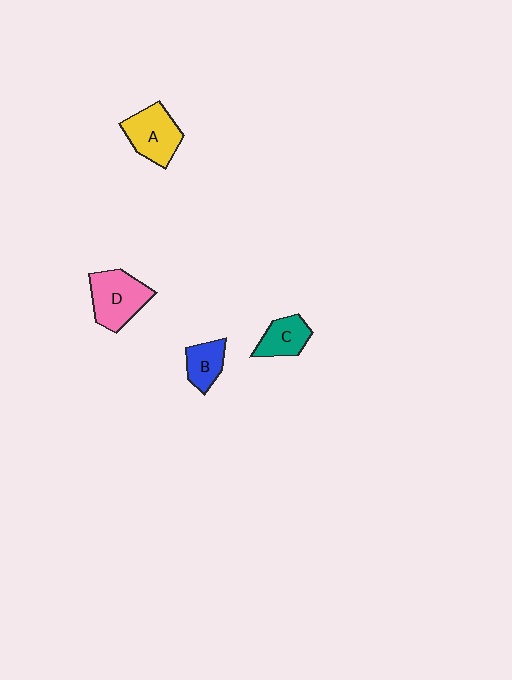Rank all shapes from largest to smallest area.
From largest to smallest: D (pink), A (yellow), C (teal), B (blue).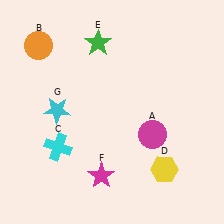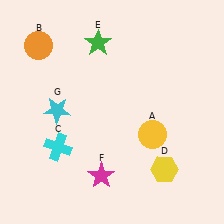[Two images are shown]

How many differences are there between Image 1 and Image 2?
There is 1 difference between the two images.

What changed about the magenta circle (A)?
In Image 1, A is magenta. In Image 2, it changed to yellow.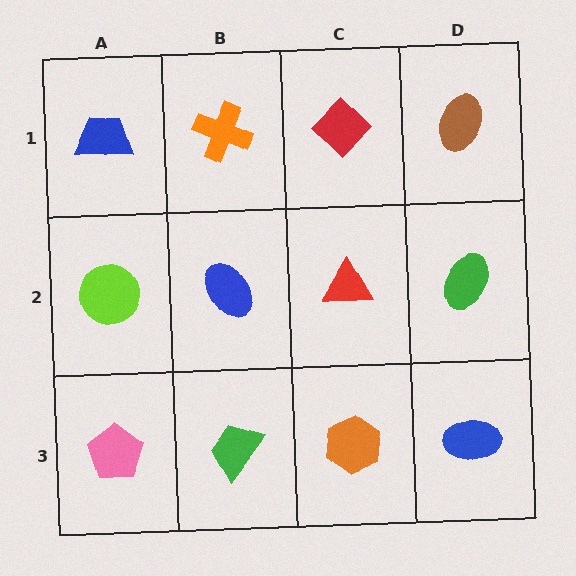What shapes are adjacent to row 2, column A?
A blue trapezoid (row 1, column A), a pink pentagon (row 3, column A), a blue ellipse (row 2, column B).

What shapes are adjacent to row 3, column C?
A red triangle (row 2, column C), a green trapezoid (row 3, column B), a blue ellipse (row 3, column D).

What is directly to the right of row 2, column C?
A green ellipse.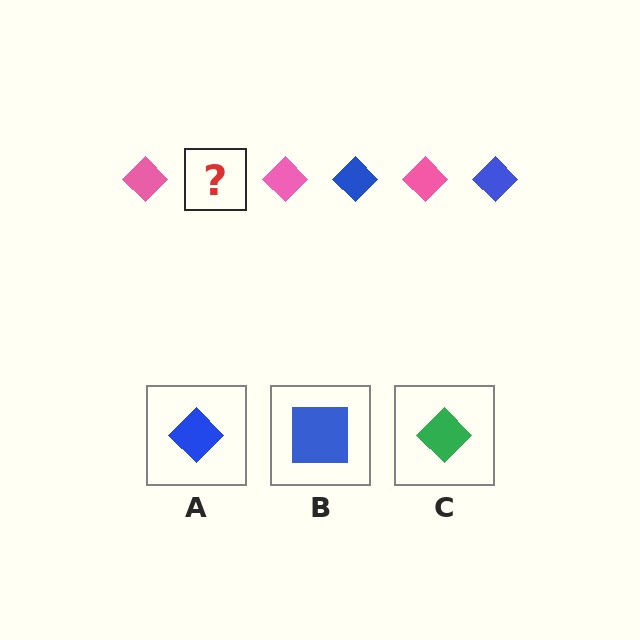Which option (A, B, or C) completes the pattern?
A.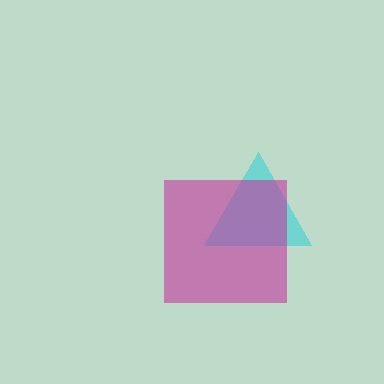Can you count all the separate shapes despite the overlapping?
Yes, there are 2 separate shapes.